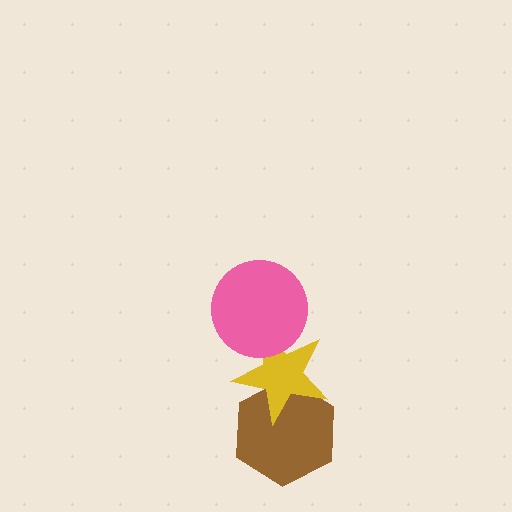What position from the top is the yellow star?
The yellow star is 2nd from the top.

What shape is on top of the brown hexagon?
The yellow star is on top of the brown hexagon.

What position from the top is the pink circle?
The pink circle is 1st from the top.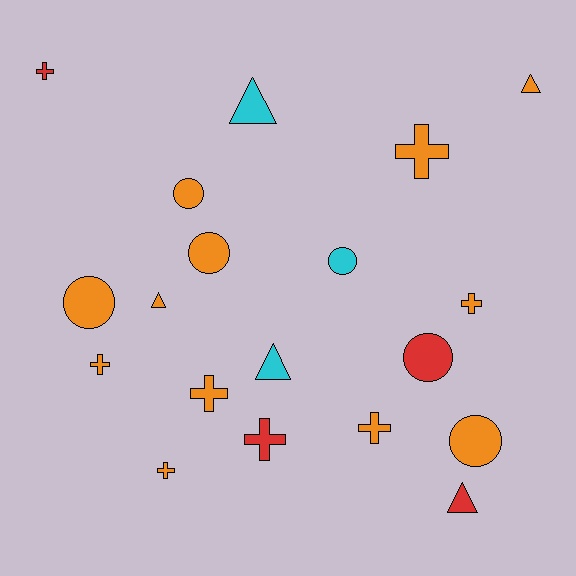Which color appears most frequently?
Orange, with 12 objects.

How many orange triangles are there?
There are 2 orange triangles.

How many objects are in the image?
There are 19 objects.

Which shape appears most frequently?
Cross, with 8 objects.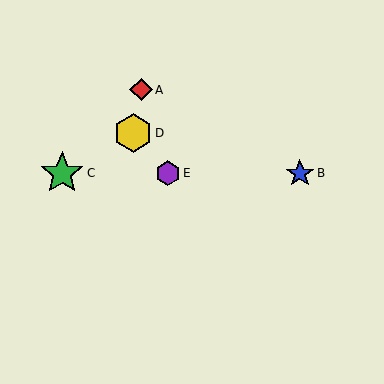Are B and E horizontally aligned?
Yes, both are at y≈173.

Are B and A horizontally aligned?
No, B is at y≈173 and A is at y≈90.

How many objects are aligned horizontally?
3 objects (B, C, E) are aligned horizontally.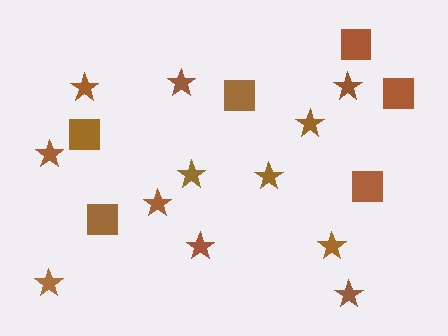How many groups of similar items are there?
There are 2 groups: one group of stars (12) and one group of squares (6).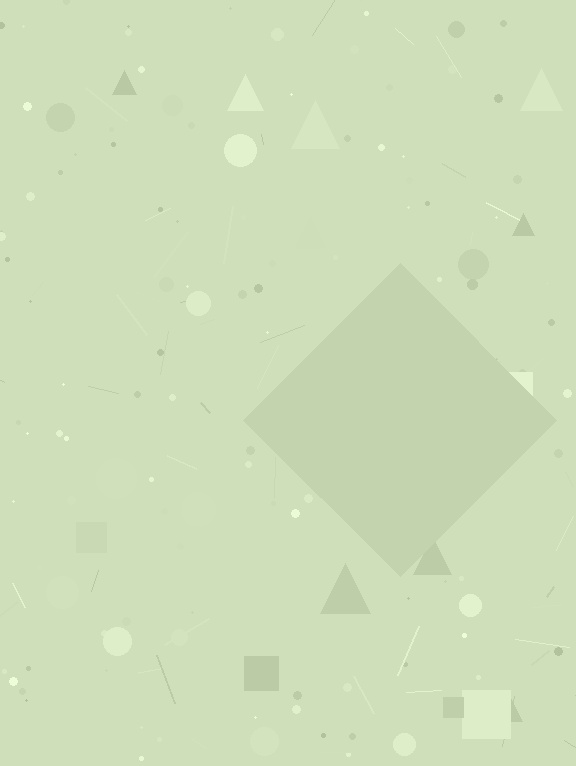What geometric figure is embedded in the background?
A diamond is embedded in the background.